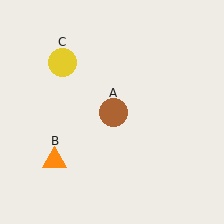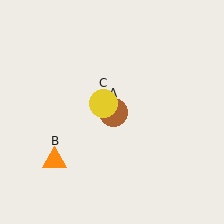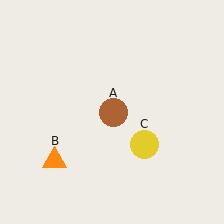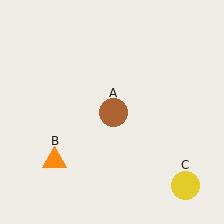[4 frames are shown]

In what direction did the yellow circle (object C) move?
The yellow circle (object C) moved down and to the right.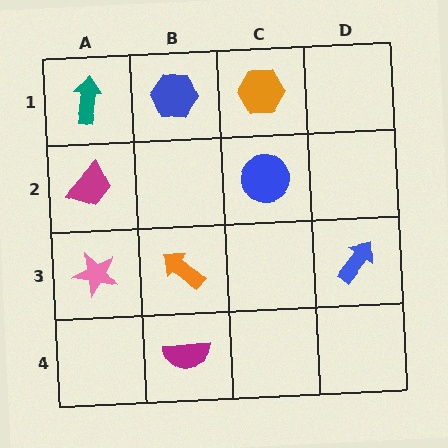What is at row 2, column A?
A magenta trapezoid.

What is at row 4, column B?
A magenta semicircle.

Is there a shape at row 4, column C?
No, that cell is empty.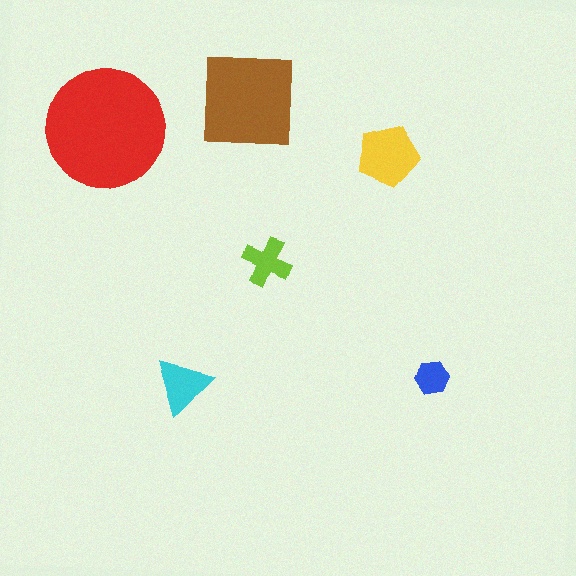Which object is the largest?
The red circle.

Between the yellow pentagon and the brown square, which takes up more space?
The brown square.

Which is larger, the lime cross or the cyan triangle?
The cyan triangle.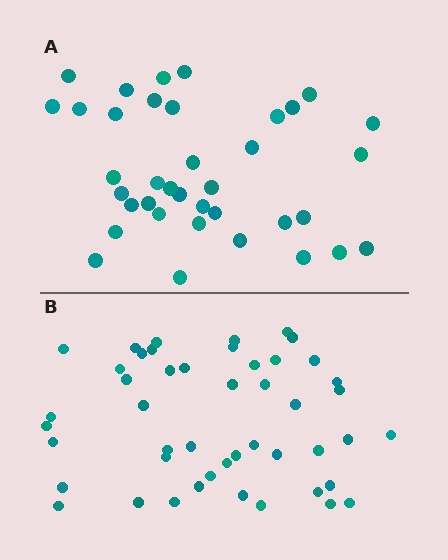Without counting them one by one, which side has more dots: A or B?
Region B (the bottom region) has more dots.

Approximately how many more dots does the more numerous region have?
Region B has roughly 10 or so more dots than region A.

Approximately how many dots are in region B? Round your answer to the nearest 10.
About 50 dots. (The exact count is 47, which rounds to 50.)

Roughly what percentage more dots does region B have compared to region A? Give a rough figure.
About 25% more.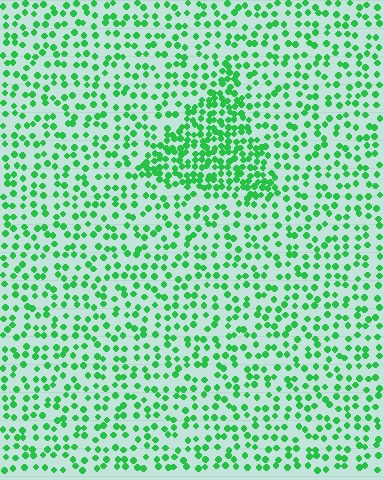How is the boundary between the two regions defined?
The boundary is defined by a change in element density (approximately 2.2x ratio). All elements are the same color, size, and shape.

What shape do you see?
I see a triangle.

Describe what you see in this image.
The image contains small green elements arranged at two different densities. A triangle-shaped region is visible where the elements are more densely packed than the surrounding area.